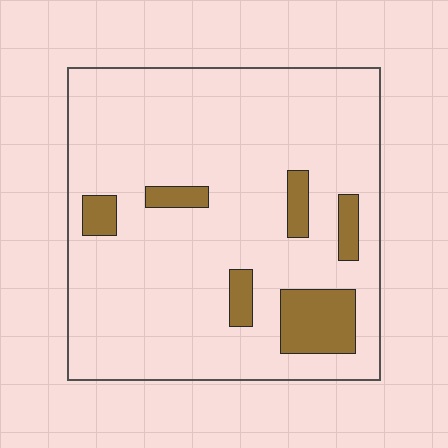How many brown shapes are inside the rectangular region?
6.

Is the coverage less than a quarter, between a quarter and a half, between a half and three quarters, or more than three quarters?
Less than a quarter.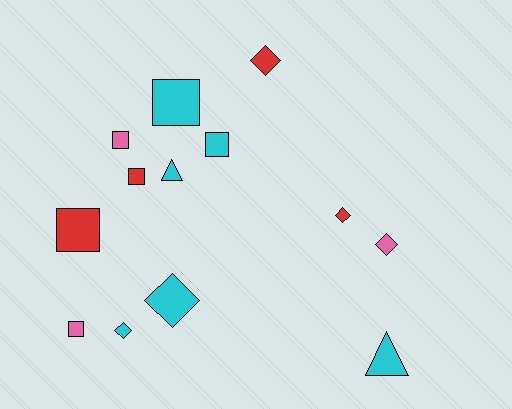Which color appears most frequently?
Cyan, with 6 objects.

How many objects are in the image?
There are 13 objects.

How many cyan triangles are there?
There are 2 cyan triangles.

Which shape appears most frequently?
Square, with 6 objects.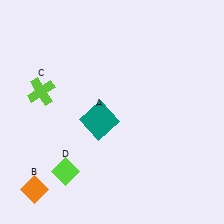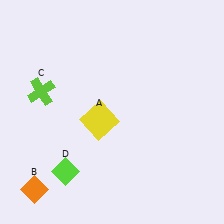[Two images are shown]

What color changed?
The square (A) changed from teal in Image 1 to yellow in Image 2.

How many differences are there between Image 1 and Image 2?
There is 1 difference between the two images.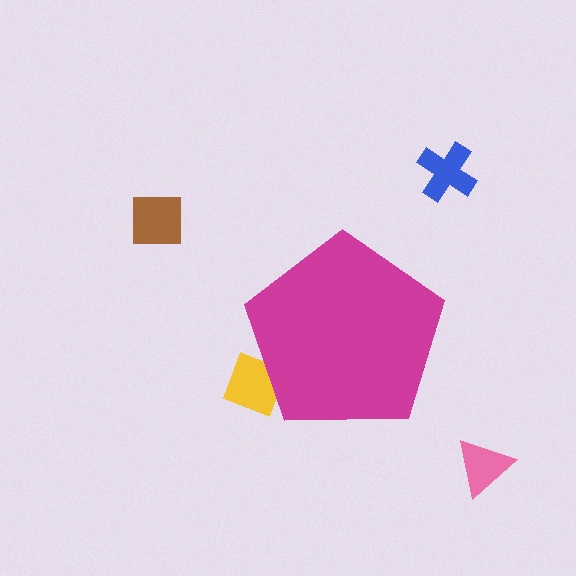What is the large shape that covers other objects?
A magenta pentagon.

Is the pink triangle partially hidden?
No, the pink triangle is fully visible.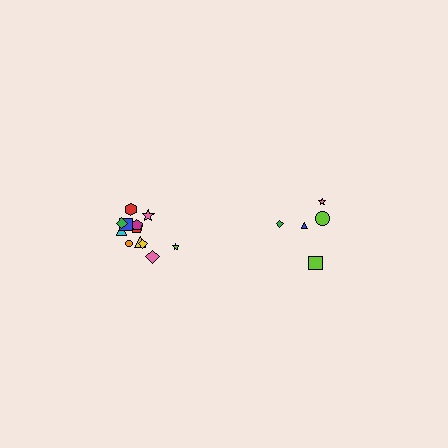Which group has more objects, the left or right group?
The left group.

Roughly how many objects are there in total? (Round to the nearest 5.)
Roughly 15 objects in total.